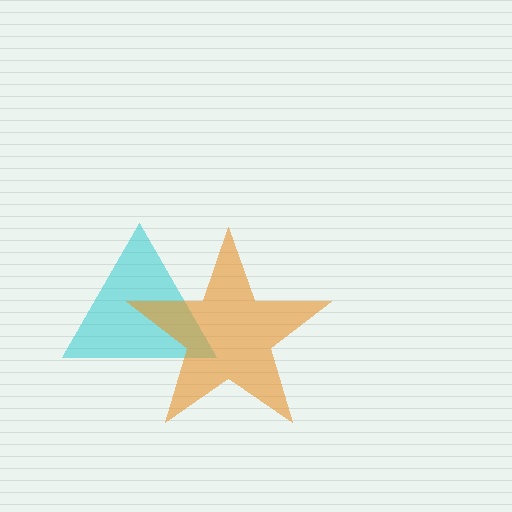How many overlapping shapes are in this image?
There are 2 overlapping shapes in the image.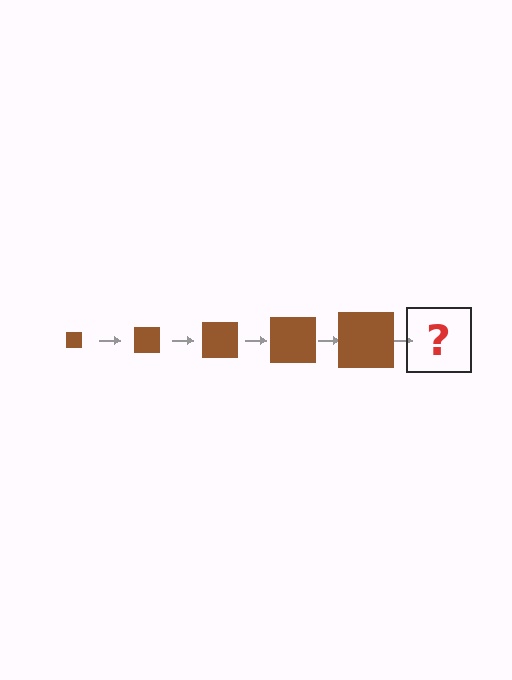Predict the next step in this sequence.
The next step is a brown square, larger than the previous one.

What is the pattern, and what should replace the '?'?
The pattern is that the square gets progressively larger each step. The '?' should be a brown square, larger than the previous one.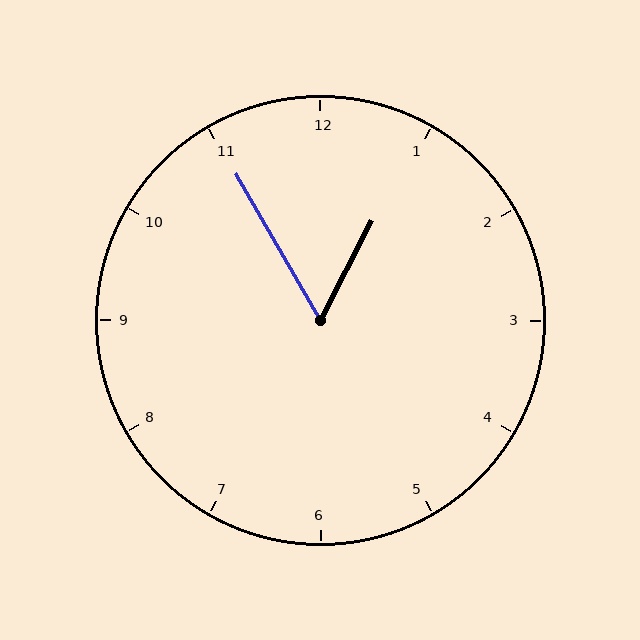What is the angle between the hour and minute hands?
Approximately 58 degrees.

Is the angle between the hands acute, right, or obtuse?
It is acute.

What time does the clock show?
12:55.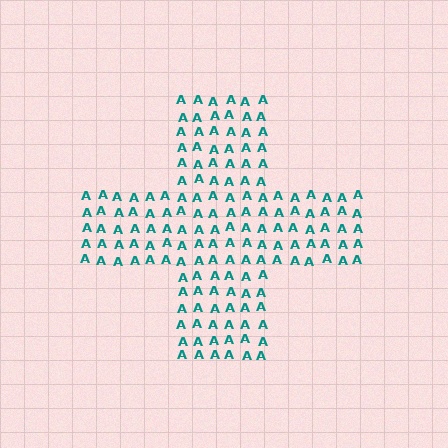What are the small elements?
The small elements are letter A's.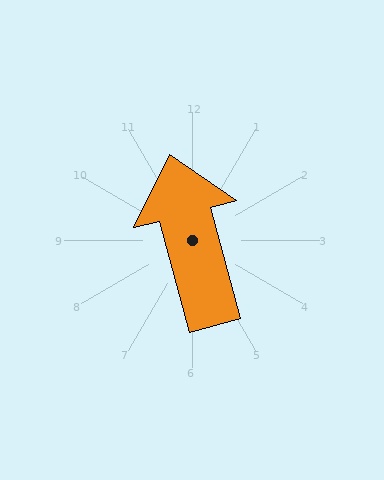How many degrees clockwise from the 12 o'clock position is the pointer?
Approximately 345 degrees.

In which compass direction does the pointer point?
North.